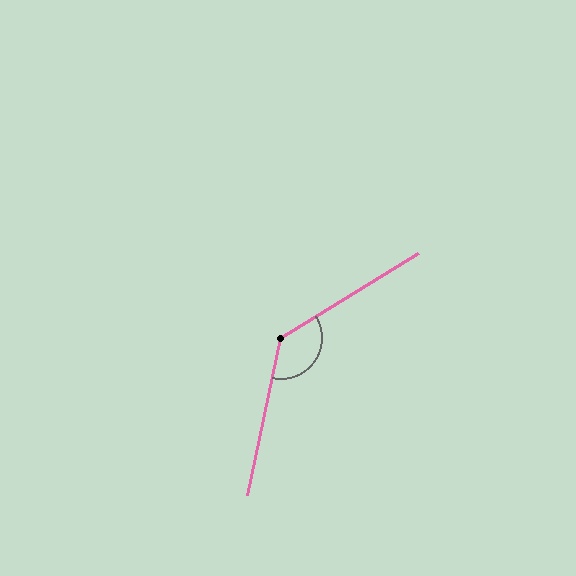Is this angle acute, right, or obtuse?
It is obtuse.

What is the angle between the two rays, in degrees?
Approximately 134 degrees.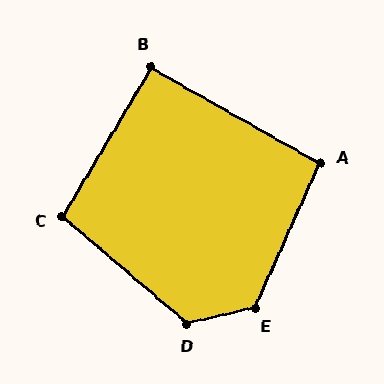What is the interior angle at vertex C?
Approximately 100 degrees (obtuse).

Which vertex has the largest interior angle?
E, at approximately 128 degrees.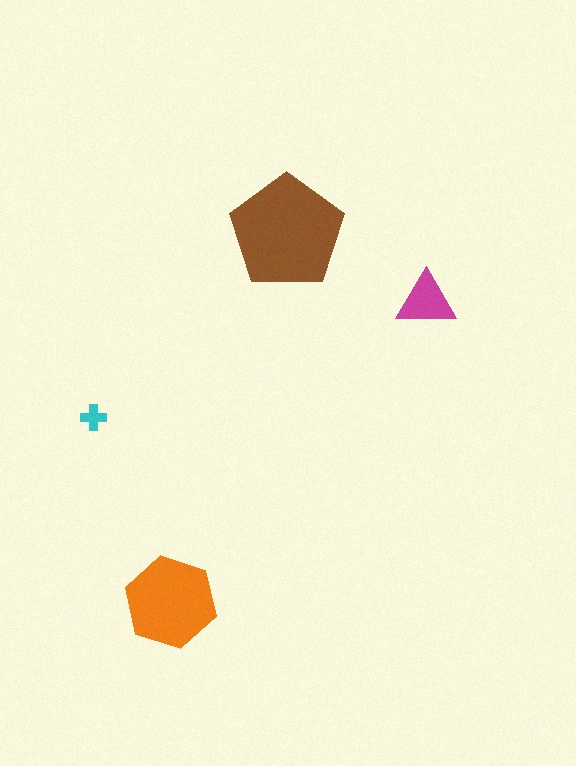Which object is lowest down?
The orange hexagon is bottommost.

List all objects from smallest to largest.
The cyan cross, the magenta triangle, the orange hexagon, the brown pentagon.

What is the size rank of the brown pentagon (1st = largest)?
1st.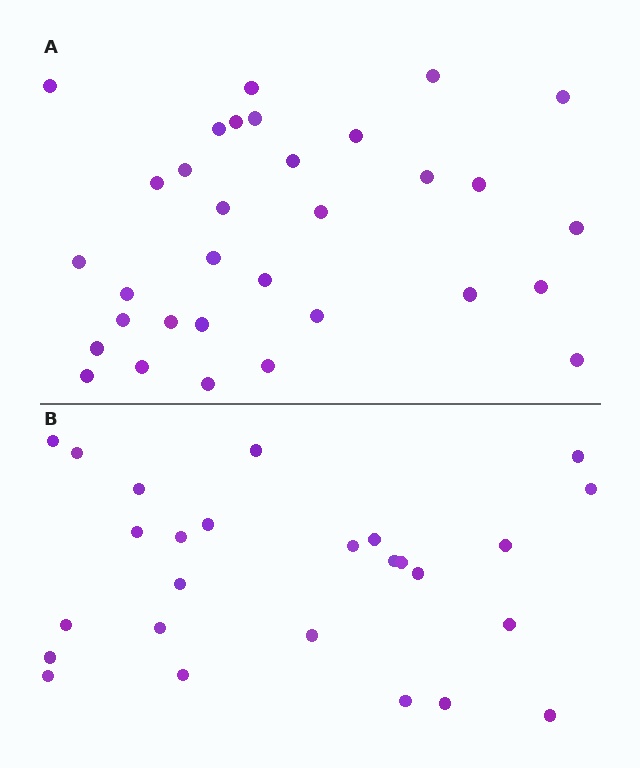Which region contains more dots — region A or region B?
Region A (the top region) has more dots.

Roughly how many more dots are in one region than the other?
Region A has about 6 more dots than region B.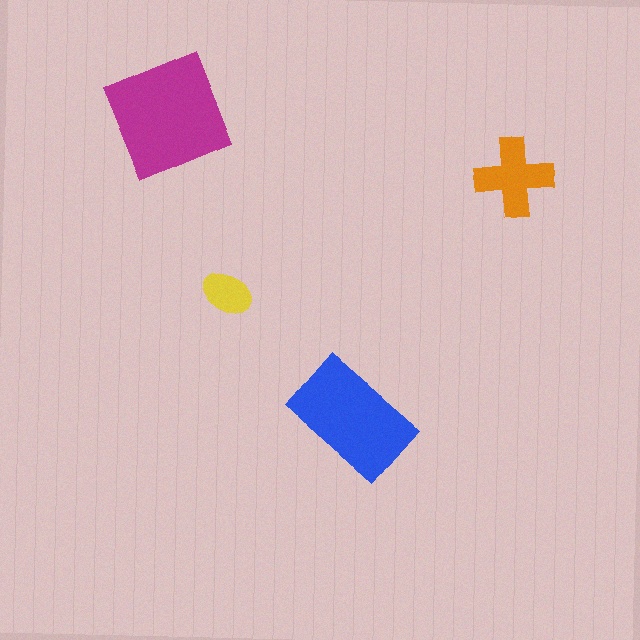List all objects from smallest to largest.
The yellow ellipse, the orange cross, the blue rectangle, the magenta square.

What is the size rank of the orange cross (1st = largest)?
3rd.